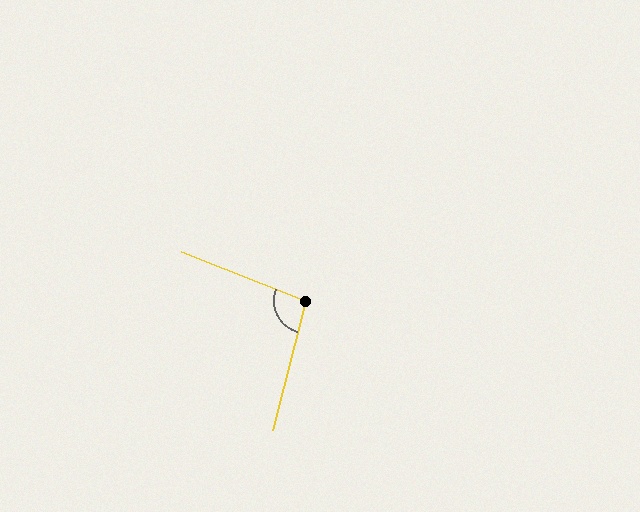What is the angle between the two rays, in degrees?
Approximately 97 degrees.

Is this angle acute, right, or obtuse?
It is obtuse.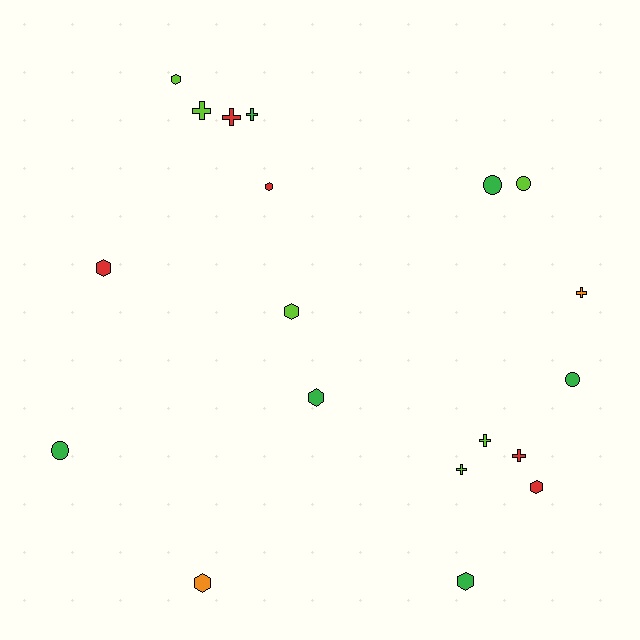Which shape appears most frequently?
Hexagon, with 8 objects.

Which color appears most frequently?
Lime, with 6 objects.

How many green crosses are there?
There is 1 green cross.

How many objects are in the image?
There are 19 objects.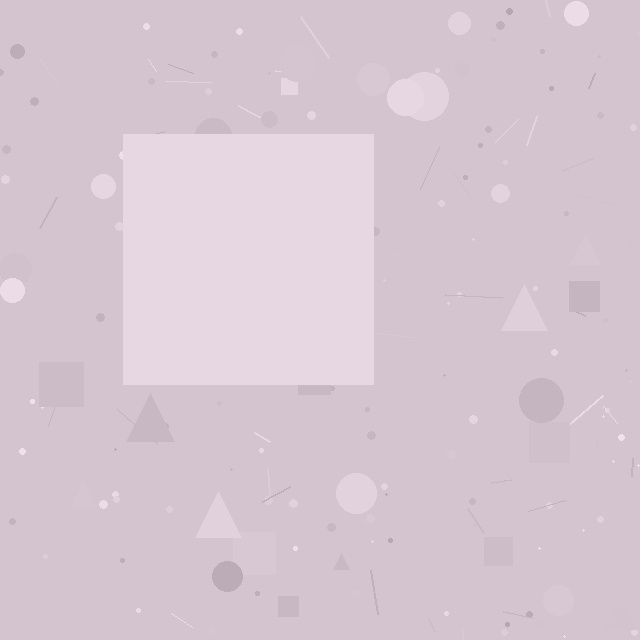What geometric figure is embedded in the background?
A square is embedded in the background.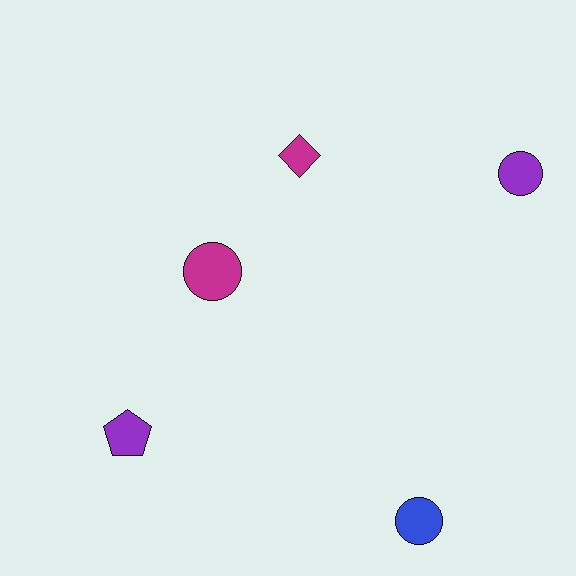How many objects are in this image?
There are 5 objects.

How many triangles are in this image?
There are no triangles.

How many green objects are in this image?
There are no green objects.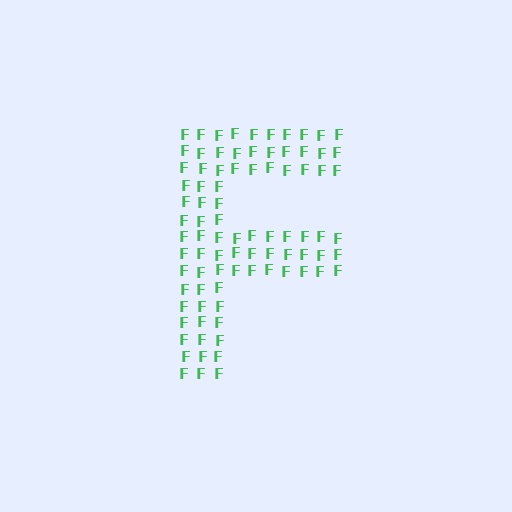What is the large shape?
The large shape is the letter F.